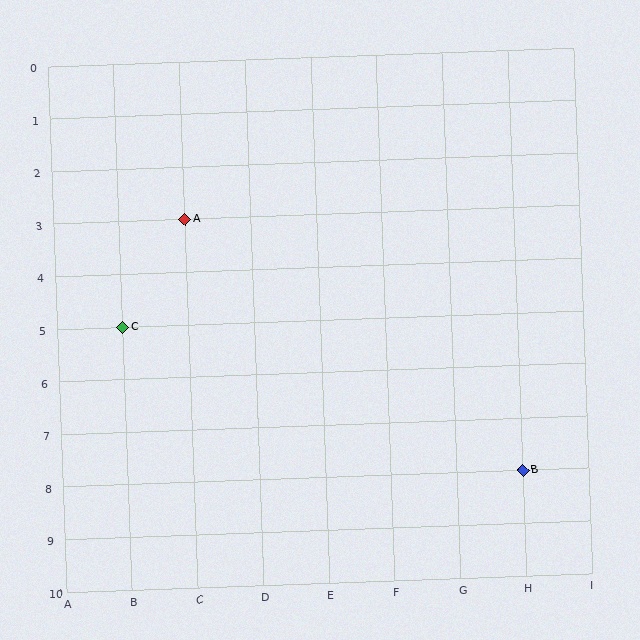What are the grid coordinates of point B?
Point B is at grid coordinates (H, 8).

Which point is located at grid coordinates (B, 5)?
Point C is at (B, 5).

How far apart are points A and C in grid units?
Points A and C are 1 column and 2 rows apart (about 2.2 grid units diagonally).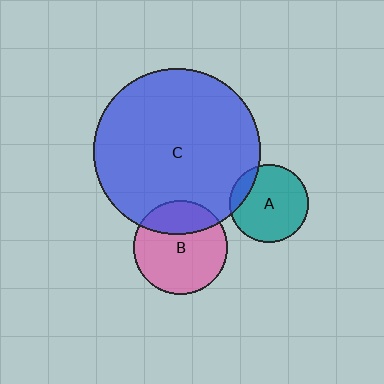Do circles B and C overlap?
Yes.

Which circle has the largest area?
Circle C (blue).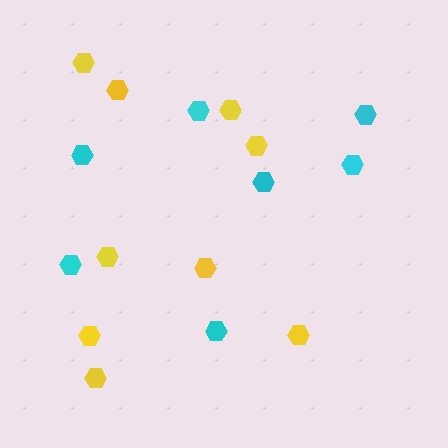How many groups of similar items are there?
There are 2 groups: one group of yellow hexagons (9) and one group of cyan hexagons (7).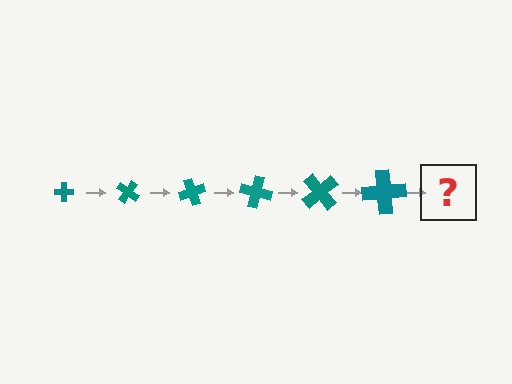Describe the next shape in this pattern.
It should be a cross, larger than the previous one and rotated 210 degrees from the start.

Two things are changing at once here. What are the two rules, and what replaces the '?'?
The two rules are that the cross grows larger each step and it rotates 35 degrees each step. The '?' should be a cross, larger than the previous one and rotated 210 degrees from the start.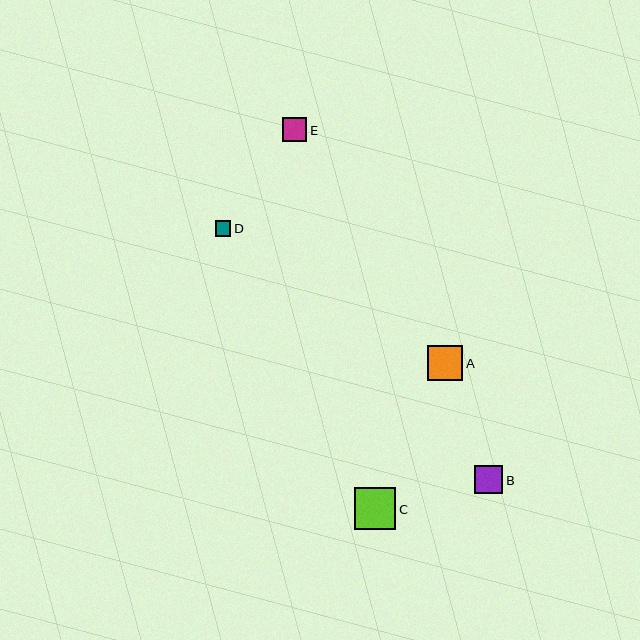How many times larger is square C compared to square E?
Square C is approximately 1.7 times the size of square E.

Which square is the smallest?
Square D is the smallest with a size of approximately 16 pixels.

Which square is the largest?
Square C is the largest with a size of approximately 42 pixels.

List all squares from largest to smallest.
From largest to smallest: C, A, B, E, D.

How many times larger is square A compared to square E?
Square A is approximately 1.4 times the size of square E.